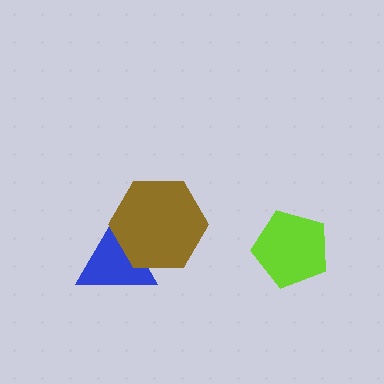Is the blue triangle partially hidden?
Yes, it is partially covered by another shape.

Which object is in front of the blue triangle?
The brown hexagon is in front of the blue triangle.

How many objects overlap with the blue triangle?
1 object overlaps with the blue triangle.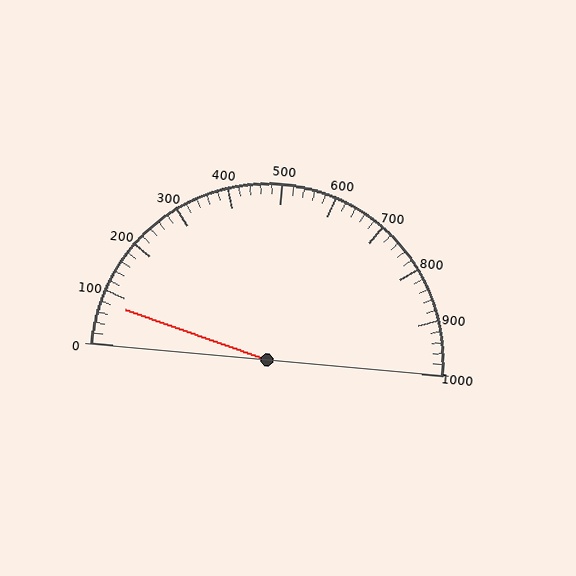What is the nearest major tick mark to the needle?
The nearest major tick mark is 100.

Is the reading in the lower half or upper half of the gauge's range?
The reading is in the lower half of the range (0 to 1000).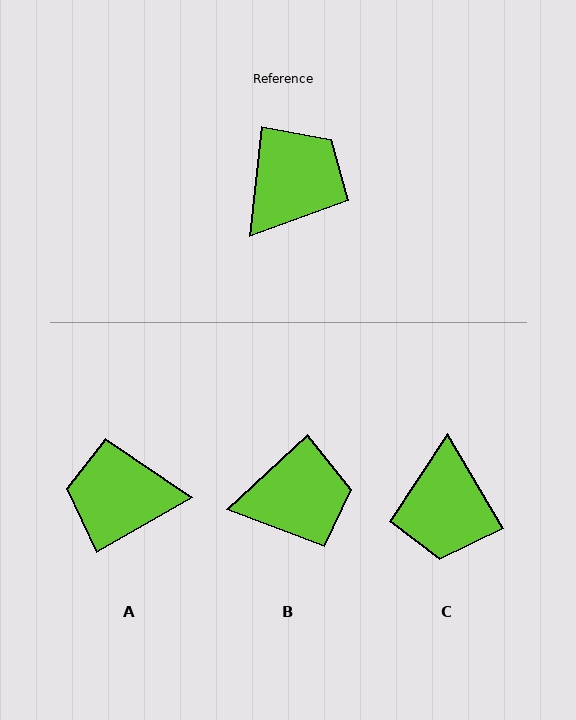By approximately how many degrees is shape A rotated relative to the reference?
Approximately 126 degrees counter-clockwise.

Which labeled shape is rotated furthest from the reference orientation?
C, about 144 degrees away.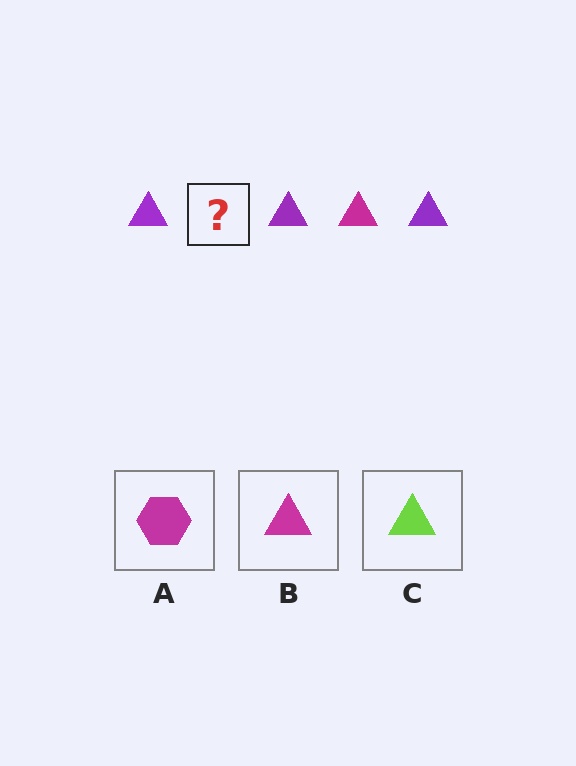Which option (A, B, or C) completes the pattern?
B.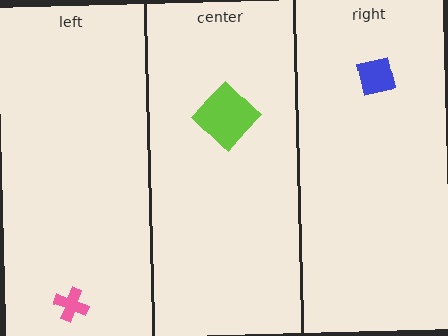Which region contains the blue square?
The right region.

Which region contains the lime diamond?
The center region.